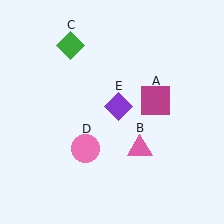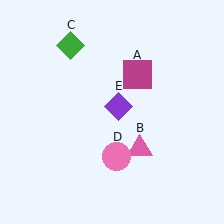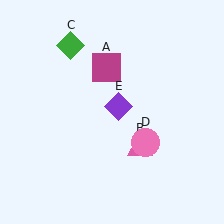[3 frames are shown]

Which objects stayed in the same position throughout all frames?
Pink triangle (object B) and green diamond (object C) and purple diamond (object E) remained stationary.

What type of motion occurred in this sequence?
The magenta square (object A), pink circle (object D) rotated counterclockwise around the center of the scene.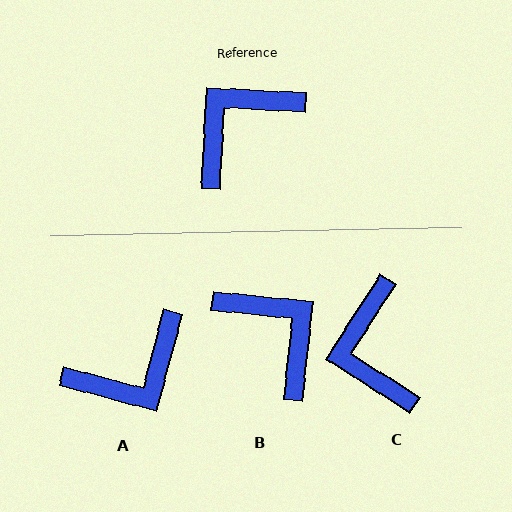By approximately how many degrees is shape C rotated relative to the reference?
Approximately 60 degrees counter-clockwise.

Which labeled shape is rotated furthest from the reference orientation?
A, about 168 degrees away.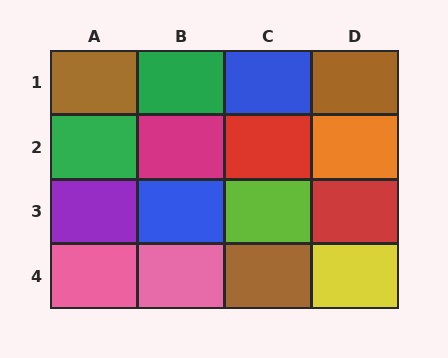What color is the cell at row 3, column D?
Red.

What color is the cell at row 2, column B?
Magenta.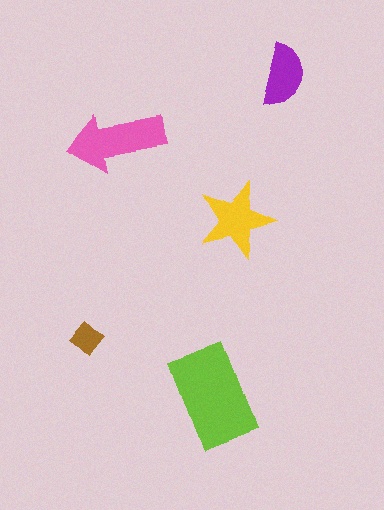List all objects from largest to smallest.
The lime rectangle, the pink arrow, the yellow star, the purple semicircle, the brown diamond.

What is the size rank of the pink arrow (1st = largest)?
2nd.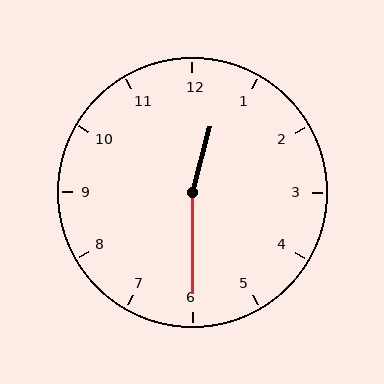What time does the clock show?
12:30.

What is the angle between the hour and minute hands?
Approximately 165 degrees.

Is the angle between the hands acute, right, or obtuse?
It is obtuse.